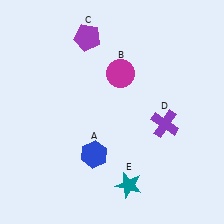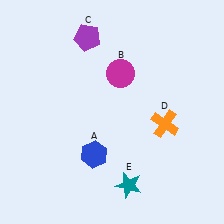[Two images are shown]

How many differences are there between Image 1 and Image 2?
There is 1 difference between the two images.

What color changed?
The cross (D) changed from purple in Image 1 to orange in Image 2.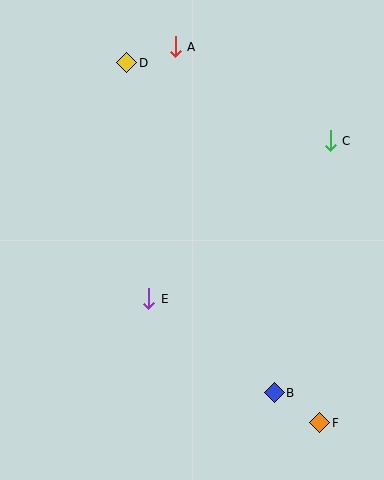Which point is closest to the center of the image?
Point E at (149, 299) is closest to the center.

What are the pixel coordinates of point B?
Point B is at (274, 393).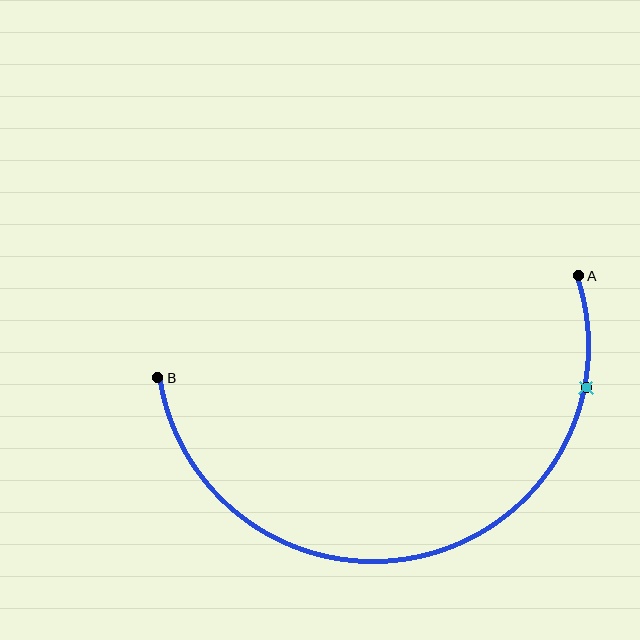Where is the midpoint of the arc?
The arc midpoint is the point on the curve farthest from the straight line joining A and B. It sits below that line.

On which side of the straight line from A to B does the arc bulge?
The arc bulges below the straight line connecting A and B.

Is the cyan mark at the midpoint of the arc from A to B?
No. The cyan mark lies on the arc but is closer to endpoint A. The arc midpoint would be at the point on the curve equidistant along the arc from both A and B.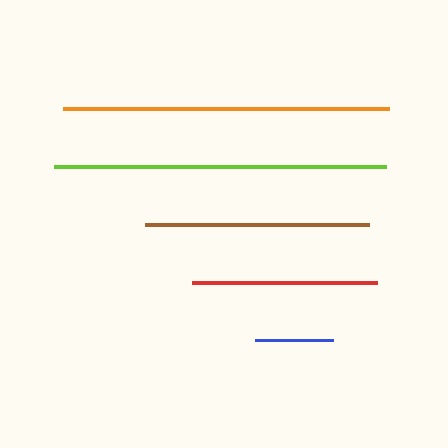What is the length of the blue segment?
The blue segment is approximately 78 pixels long.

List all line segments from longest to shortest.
From longest to shortest: lime, orange, brown, red, blue.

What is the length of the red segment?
The red segment is approximately 185 pixels long.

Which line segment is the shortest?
The blue line is the shortest at approximately 78 pixels.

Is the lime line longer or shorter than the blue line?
The lime line is longer than the blue line.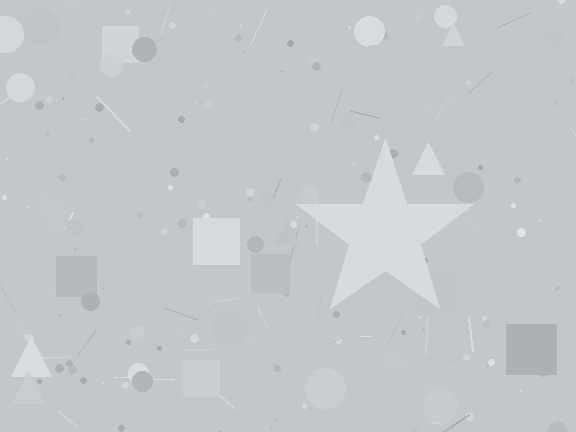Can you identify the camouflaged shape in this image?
The camouflaged shape is a star.